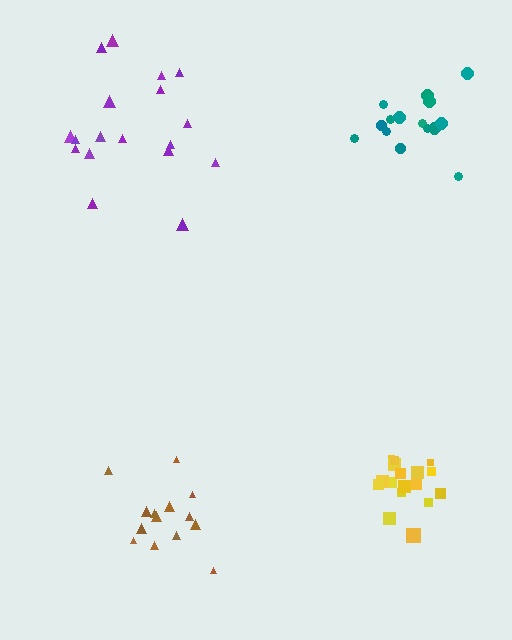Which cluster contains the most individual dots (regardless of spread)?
Purple (18).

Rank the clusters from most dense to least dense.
yellow, teal, brown, purple.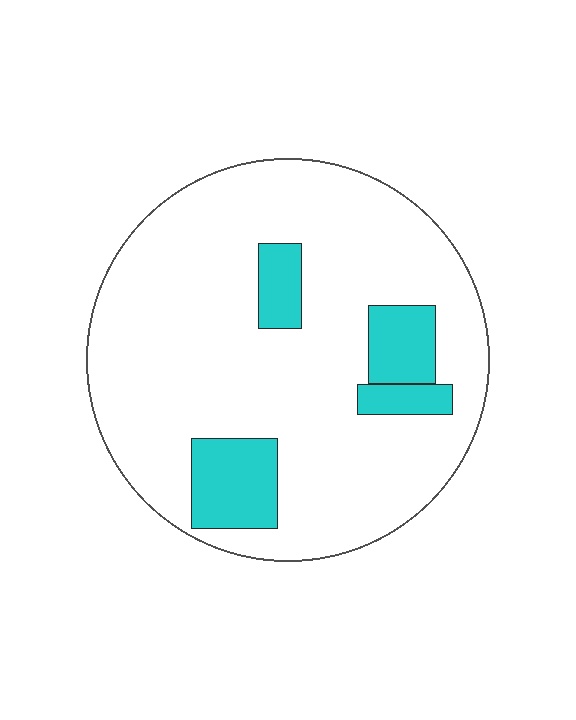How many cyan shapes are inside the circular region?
4.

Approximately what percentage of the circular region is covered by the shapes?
Approximately 15%.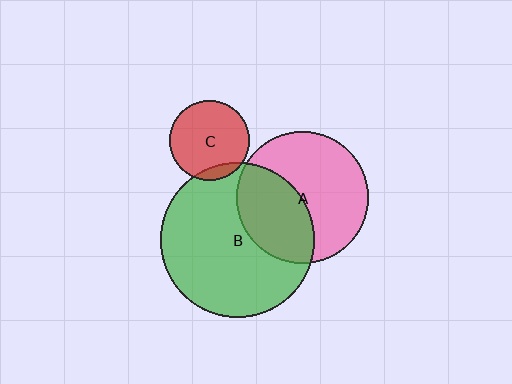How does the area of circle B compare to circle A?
Approximately 1.4 times.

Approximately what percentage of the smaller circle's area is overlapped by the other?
Approximately 40%.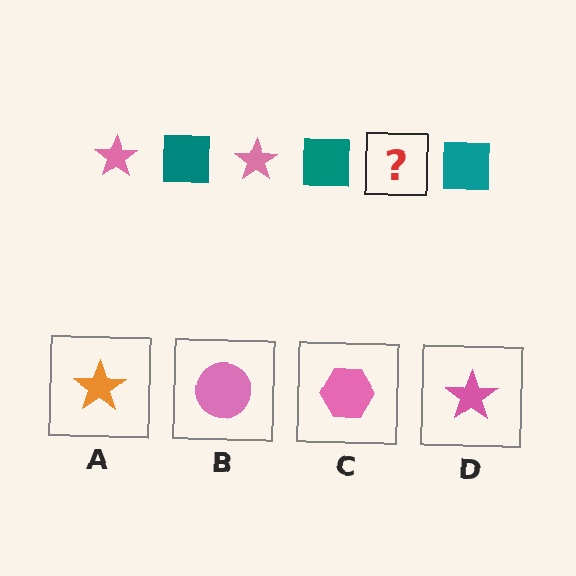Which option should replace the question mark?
Option D.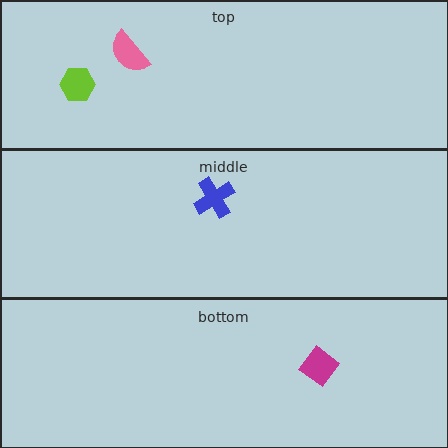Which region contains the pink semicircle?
The top region.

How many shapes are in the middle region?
1.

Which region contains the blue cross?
The middle region.